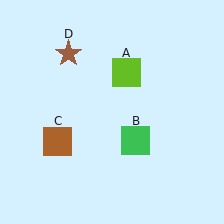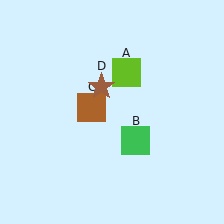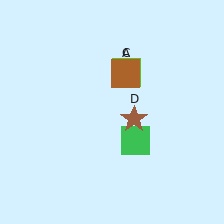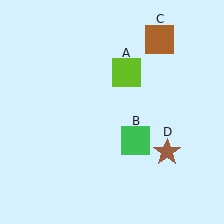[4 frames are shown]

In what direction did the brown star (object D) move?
The brown star (object D) moved down and to the right.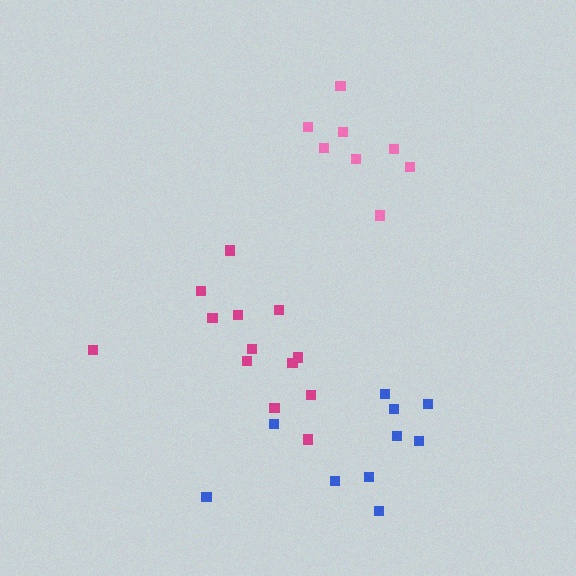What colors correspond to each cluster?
The clusters are colored: blue, magenta, pink.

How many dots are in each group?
Group 1: 10 dots, Group 2: 13 dots, Group 3: 8 dots (31 total).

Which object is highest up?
The pink cluster is topmost.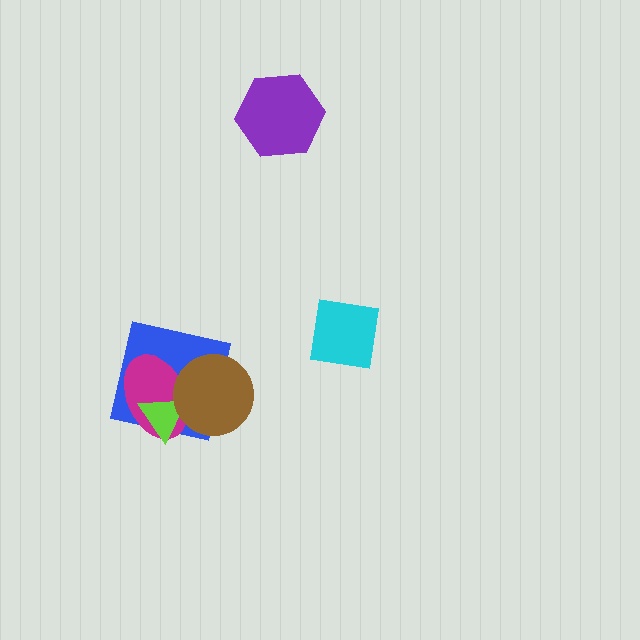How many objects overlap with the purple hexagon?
0 objects overlap with the purple hexagon.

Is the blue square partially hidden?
Yes, it is partially covered by another shape.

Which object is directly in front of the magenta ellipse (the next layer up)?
The lime triangle is directly in front of the magenta ellipse.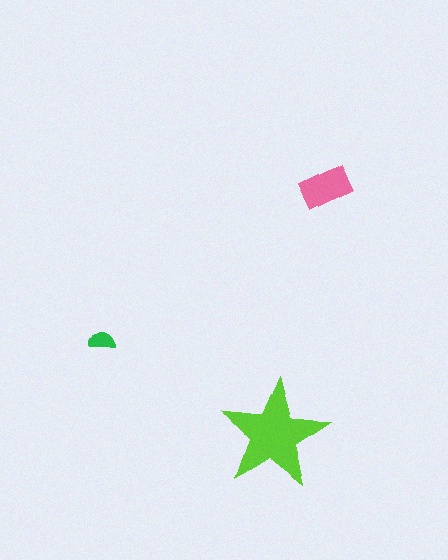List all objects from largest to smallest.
The lime star, the pink rectangle, the green semicircle.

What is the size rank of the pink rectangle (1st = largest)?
2nd.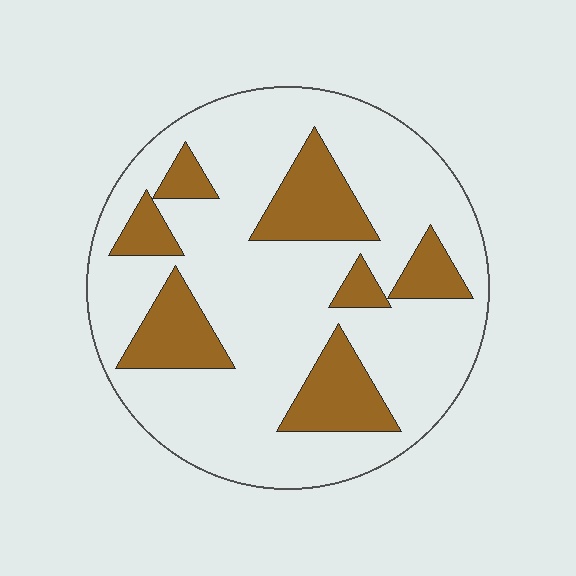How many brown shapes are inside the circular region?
7.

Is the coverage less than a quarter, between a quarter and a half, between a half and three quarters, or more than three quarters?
Less than a quarter.